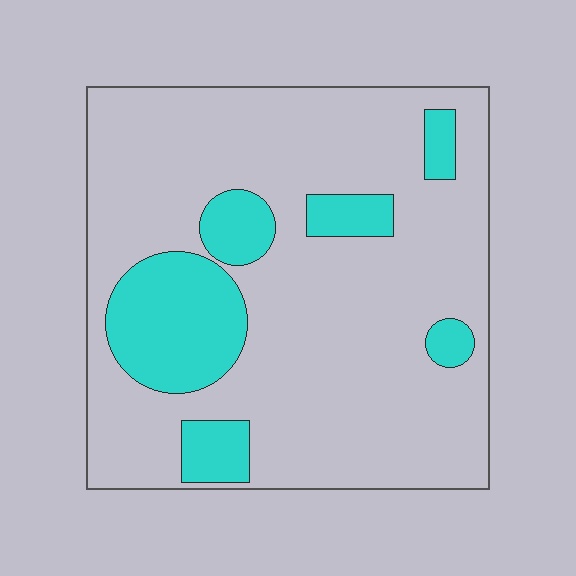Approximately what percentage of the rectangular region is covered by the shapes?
Approximately 20%.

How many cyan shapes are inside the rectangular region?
6.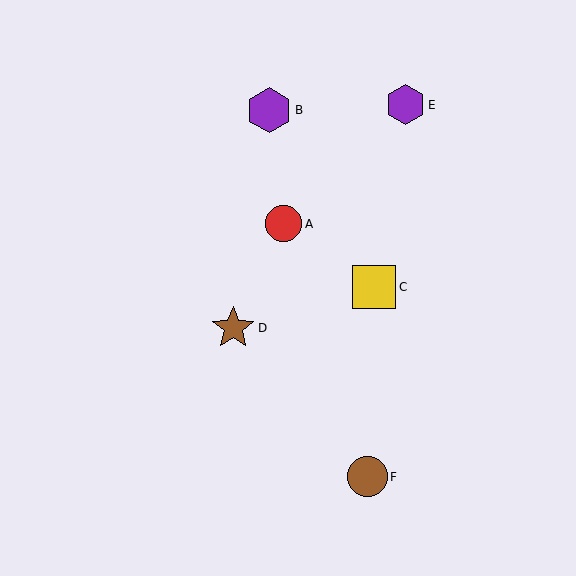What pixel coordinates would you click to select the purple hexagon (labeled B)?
Click at (269, 110) to select the purple hexagon B.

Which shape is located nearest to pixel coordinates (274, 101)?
The purple hexagon (labeled B) at (269, 110) is nearest to that location.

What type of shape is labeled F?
Shape F is a brown circle.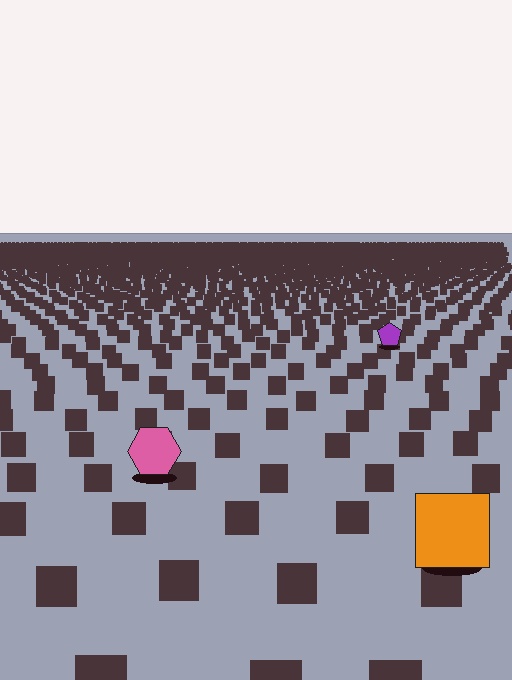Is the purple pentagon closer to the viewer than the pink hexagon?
No. The pink hexagon is closer — you can tell from the texture gradient: the ground texture is coarser near it.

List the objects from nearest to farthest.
From nearest to farthest: the orange square, the pink hexagon, the purple pentagon.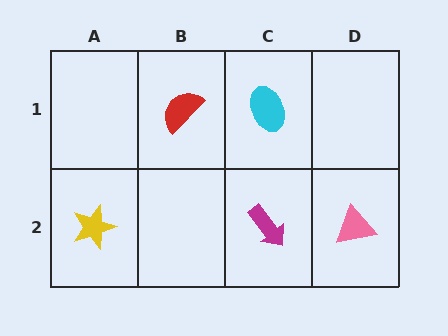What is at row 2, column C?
A magenta arrow.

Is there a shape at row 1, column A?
No, that cell is empty.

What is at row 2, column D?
A pink triangle.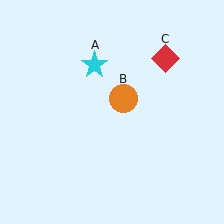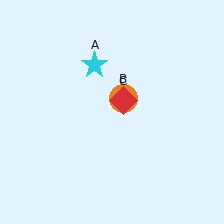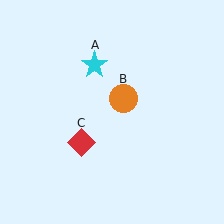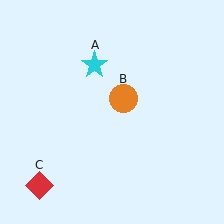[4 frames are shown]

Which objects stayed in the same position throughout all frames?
Cyan star (object A) and orange circle (object B) remained stationary.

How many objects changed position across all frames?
1 object changed position: red diamond (object C).